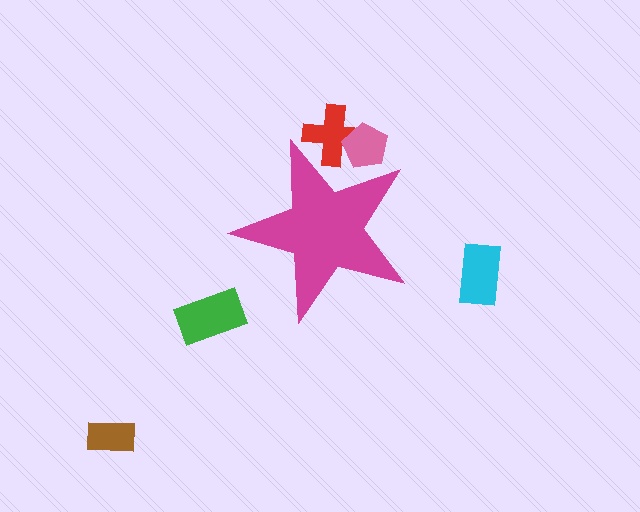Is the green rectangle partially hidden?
No, the green rectangle is fully visible.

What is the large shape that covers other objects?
A magenta star.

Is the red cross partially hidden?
Yes, the red cross is partially hidden behind the magenta star.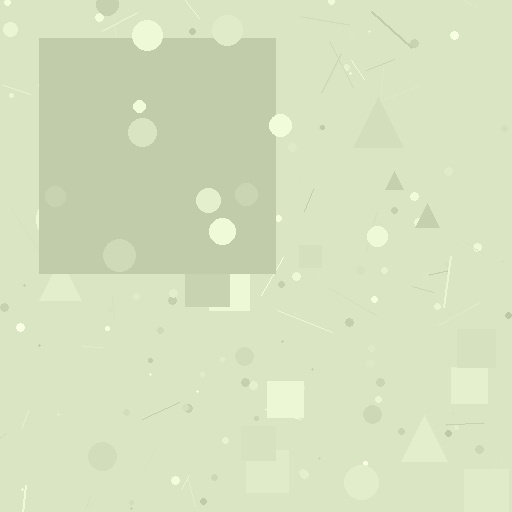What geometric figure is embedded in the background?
A square is embedded in the background.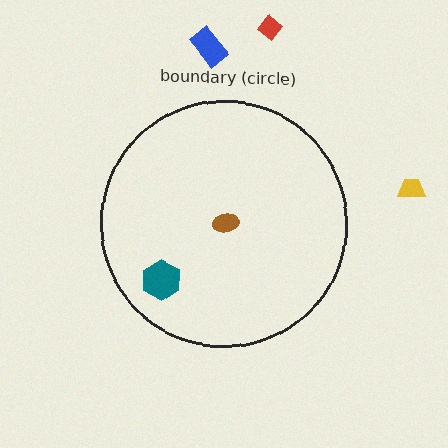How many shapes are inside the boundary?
2 inside, 3 outside.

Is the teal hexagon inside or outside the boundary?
Inside.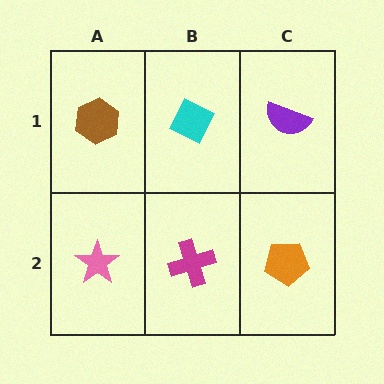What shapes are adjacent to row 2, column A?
A brown hexagon (row 1, column A), a magenta cross (row 2, column B).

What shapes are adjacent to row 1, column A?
A pink star (row 2, column A), a cyan diamond (row 1, column B).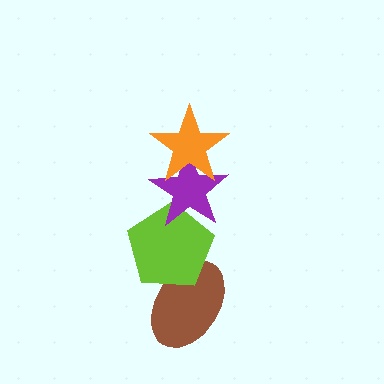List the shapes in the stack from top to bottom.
From top to bottom: the orange star, the purple star, the lime pentagon, the brown ellipse.